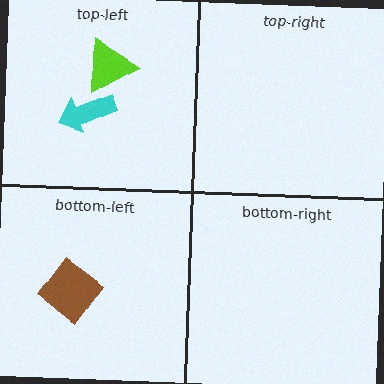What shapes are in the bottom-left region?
The brown diamond.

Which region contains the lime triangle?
The top-left region.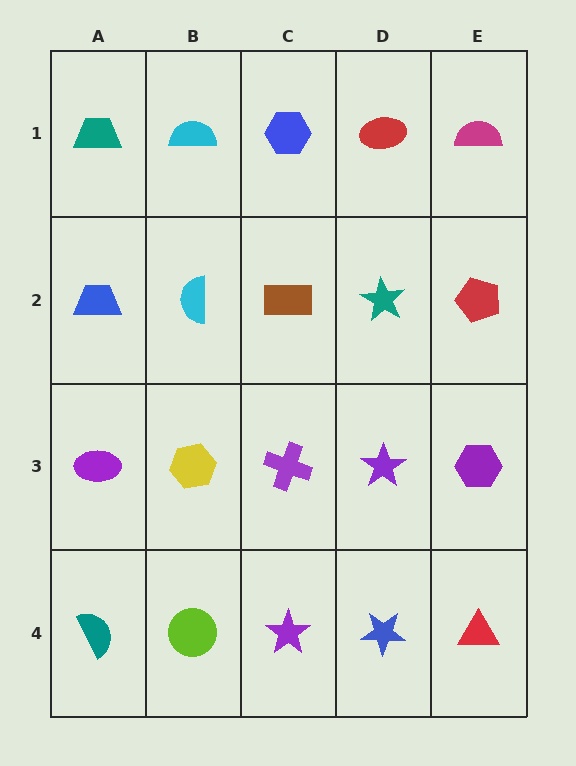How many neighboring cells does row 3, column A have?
3.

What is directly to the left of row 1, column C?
A cyan semicircle.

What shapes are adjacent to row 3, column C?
A brown rectangle (row 2, column C), a purple star (row 4, column C), a yellow hexagon (row 3, column B), a purple star (row 3, column D).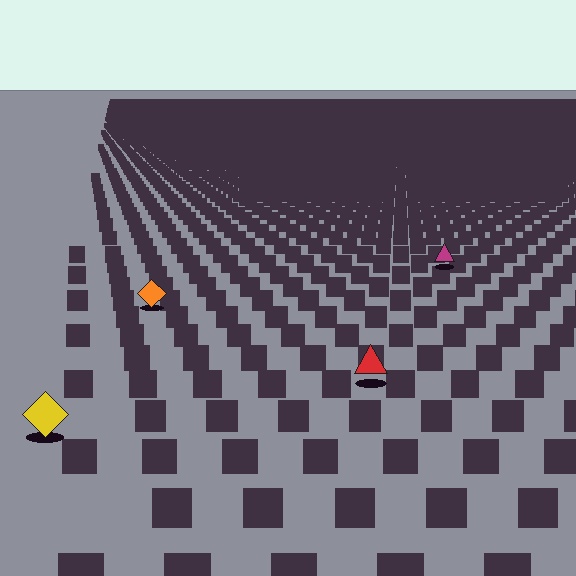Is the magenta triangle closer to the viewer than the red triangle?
No. The red triangle is closer — you can tell from the texture gradient: the ground texture is coarser near it.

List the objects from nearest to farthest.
From nearest to farthest: the yellow diamond, the red triangle, the orange diamond, the magenta triangle.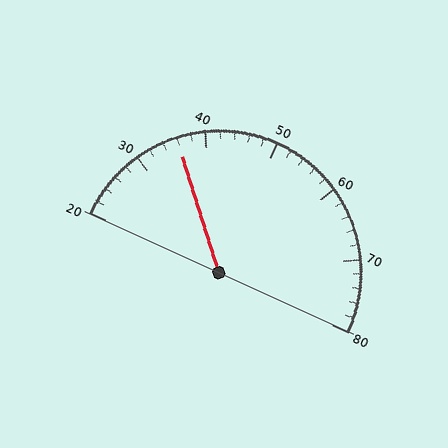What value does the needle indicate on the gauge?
The needle indicates approximately 36.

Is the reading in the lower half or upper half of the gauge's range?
The reading is in the lower half of the range (20 to 80).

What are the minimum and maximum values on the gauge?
The gauge ranges from 20 to 80.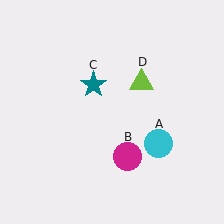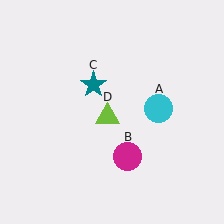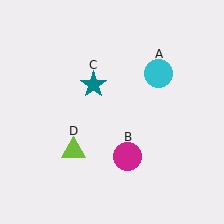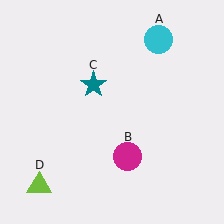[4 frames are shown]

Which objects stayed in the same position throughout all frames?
Magenta circle (object B) and teal star (object C) remained stationary.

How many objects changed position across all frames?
2 objects changed position: cyan circle (object A), lime triangle (object D).